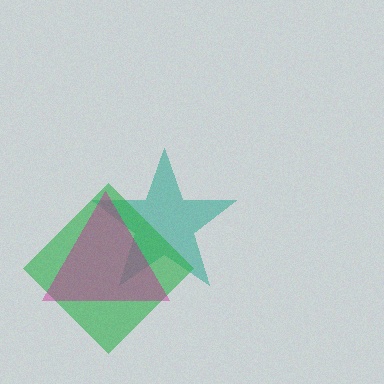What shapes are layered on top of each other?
The layered shapes are: a teal star, a green diamond, a magenta triangle.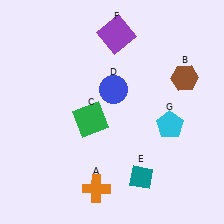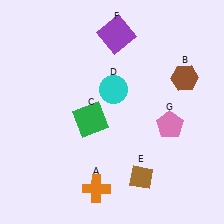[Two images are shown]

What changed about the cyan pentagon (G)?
In Image 1, G is cyan. In Image 2, it changed to pink.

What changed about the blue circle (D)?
In Image 1, D is blue. In Image 2, it changed to cyan.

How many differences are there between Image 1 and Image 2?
There are 3 differences between the two images.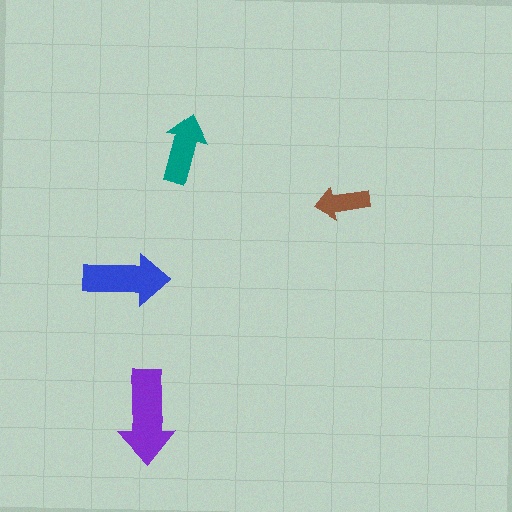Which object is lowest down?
The purple arrow is bottommost.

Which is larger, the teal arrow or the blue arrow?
The blue one.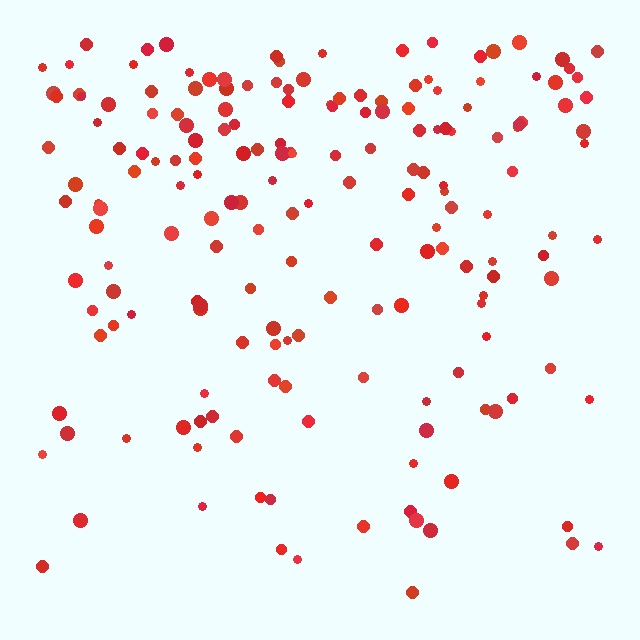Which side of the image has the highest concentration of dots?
The top.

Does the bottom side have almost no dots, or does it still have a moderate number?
Still a moderate number, just noticeably fewer than the top.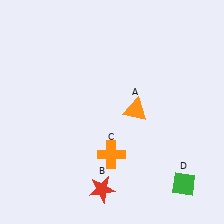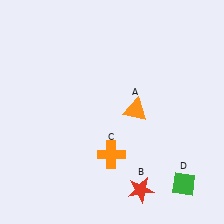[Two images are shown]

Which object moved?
The red star (B) moved right.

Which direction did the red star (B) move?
The red star (B) moved right.